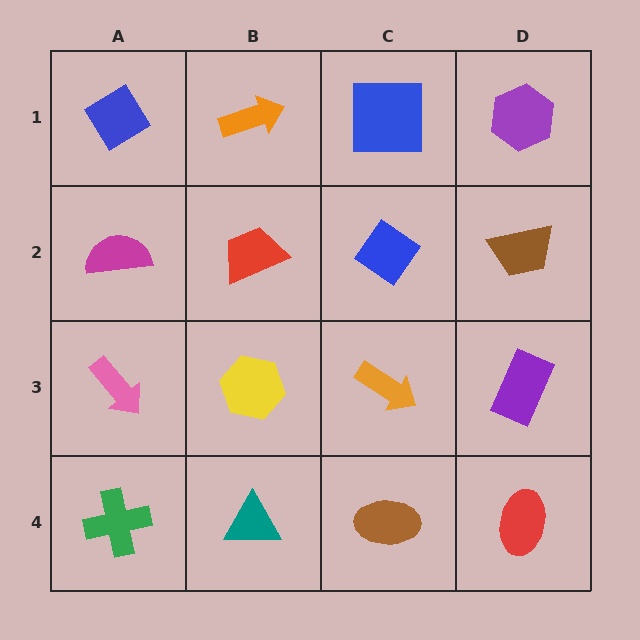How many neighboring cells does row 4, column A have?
2.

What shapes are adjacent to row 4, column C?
An orange arrow (row 3, column C), a teal triangle (row 4, column B), a red ellipse (row 4, column D).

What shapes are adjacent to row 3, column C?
A blue diamond (row 2, column C), a brown ellipse (row 4, column C), a yellow hexagon (row 3, column B), a purple rectangle (row 3, column D).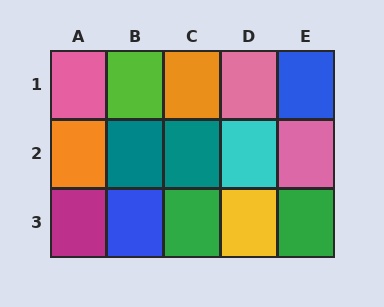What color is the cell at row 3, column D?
Yellow.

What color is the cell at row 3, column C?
Green.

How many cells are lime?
1 cell is lime.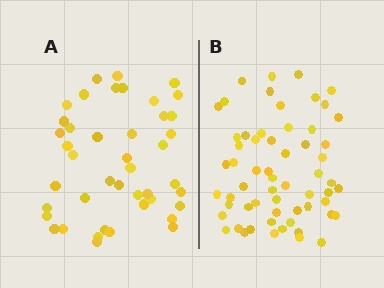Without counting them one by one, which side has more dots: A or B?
Region B (the right region) has more dots.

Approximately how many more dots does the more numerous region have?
Region B has approximately 15 more dots than region A.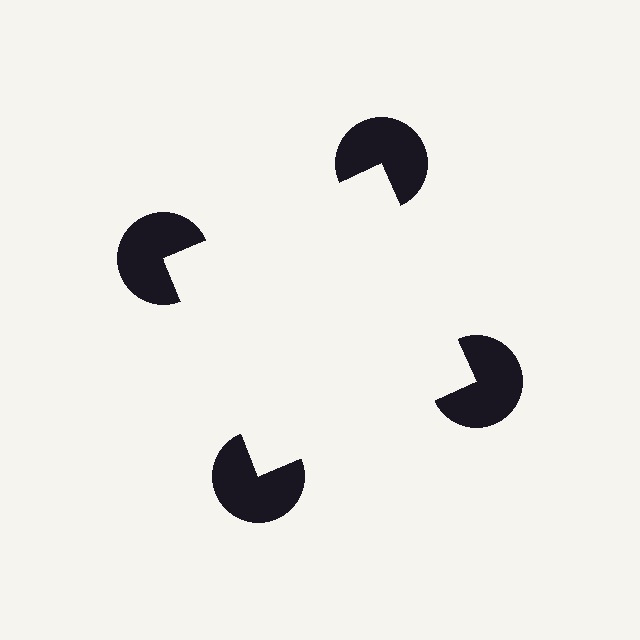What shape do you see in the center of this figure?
An illusory square — its edges are inferred from the aligned wedge cuts in the pac-man discs, not physically drawn.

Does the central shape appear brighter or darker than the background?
It typically appears slightly brighter than the background, even though no actual brightness change is drawn.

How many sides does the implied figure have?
4 sides.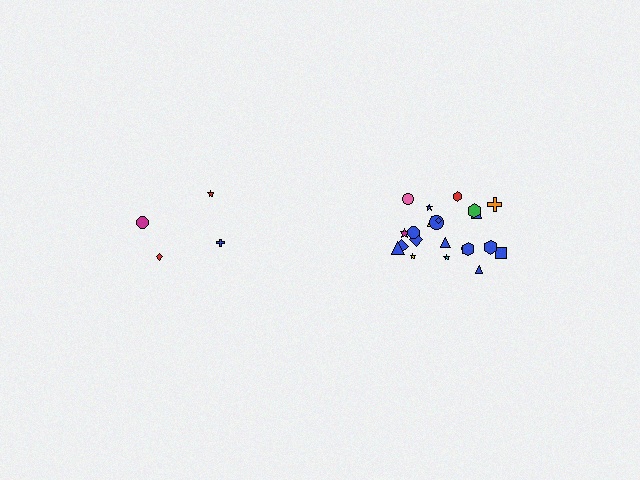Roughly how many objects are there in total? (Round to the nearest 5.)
Roughly 25 objects in total.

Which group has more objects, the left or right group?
The right group.